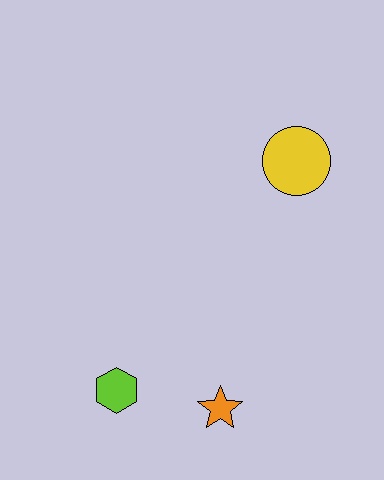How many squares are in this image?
There are no squares.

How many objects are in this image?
There are 3 objects.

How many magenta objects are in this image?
There are no magenta objects.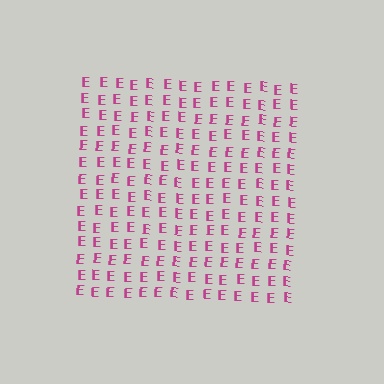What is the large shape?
The large shape is a square.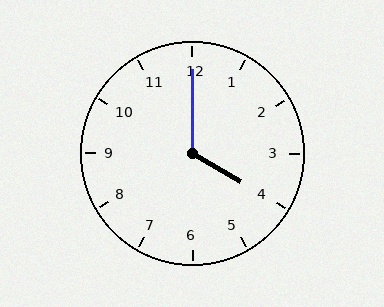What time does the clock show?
4:00.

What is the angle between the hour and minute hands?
Approximately 120 degrees.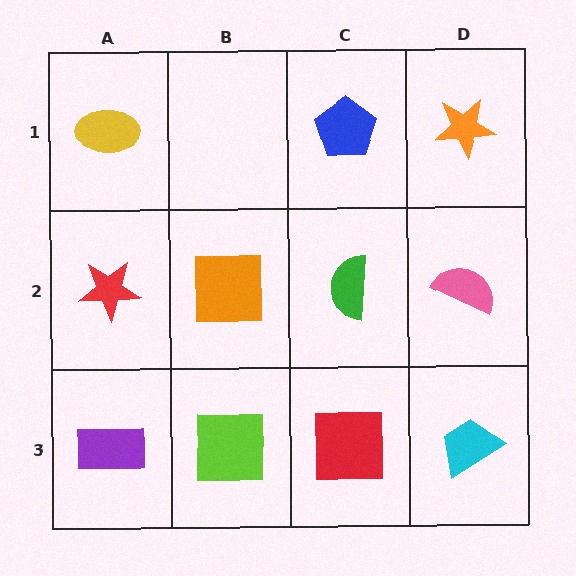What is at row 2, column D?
A pink semicircle.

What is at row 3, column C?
A red square.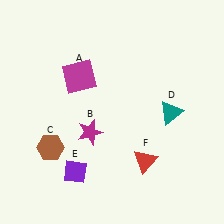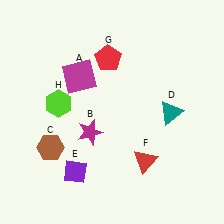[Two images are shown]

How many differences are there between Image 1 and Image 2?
There are 2 differences between the two images.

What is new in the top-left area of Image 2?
A red pentagon (G) was added in the top-left area of Image 2.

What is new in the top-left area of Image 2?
A lime hexagon (H) was added in the top-left area of Image 2.